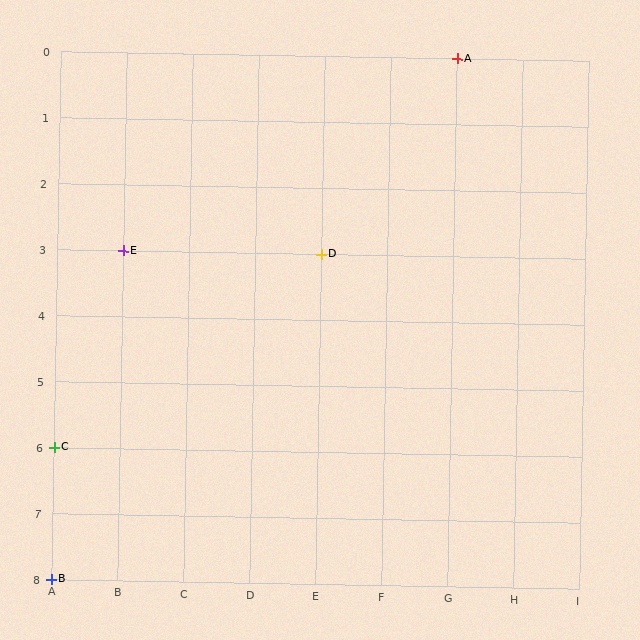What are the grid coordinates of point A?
Point A is at grid coordinates (G, 0).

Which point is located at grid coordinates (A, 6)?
Point C is at (A, 6).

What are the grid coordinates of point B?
Point B is at grid coordinates (A, 8).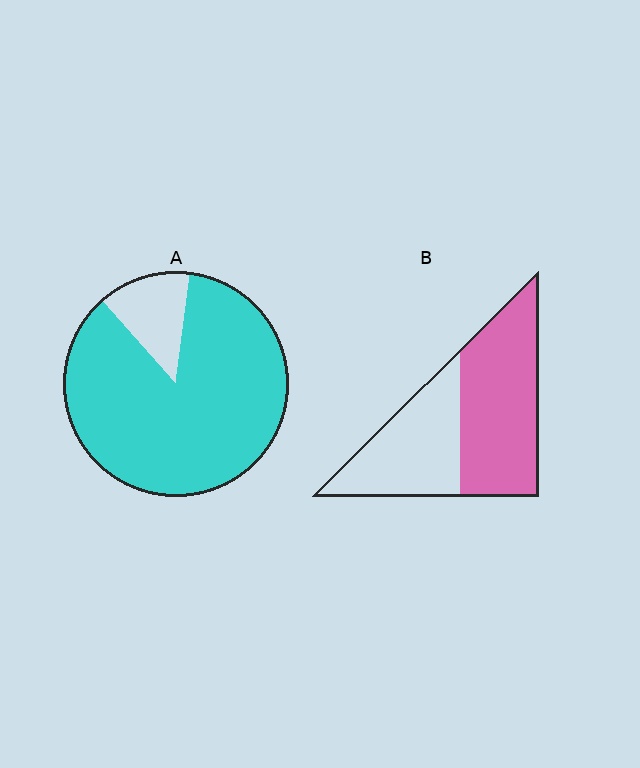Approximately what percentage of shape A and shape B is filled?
A is approximately 85% and B is approximately 55%.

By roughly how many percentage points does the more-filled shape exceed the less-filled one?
By roughly 30 percentage points (A over B).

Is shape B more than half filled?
Yes.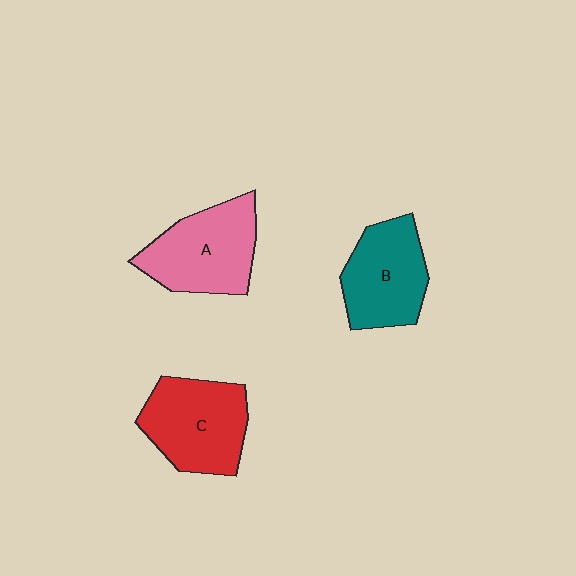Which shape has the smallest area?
Shape B (teal).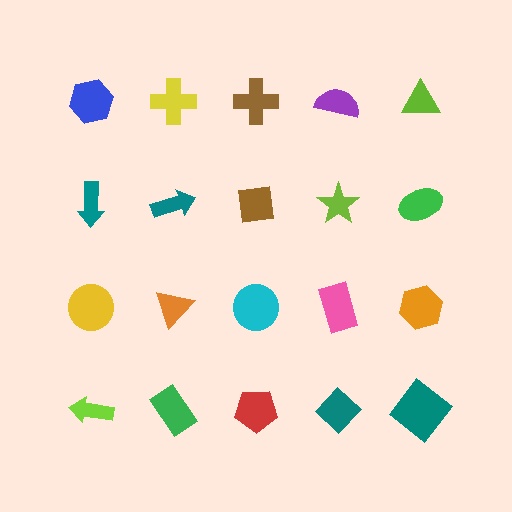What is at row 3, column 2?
An orange triangle.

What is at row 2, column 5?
A green ellipse.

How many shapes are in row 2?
5 shapes.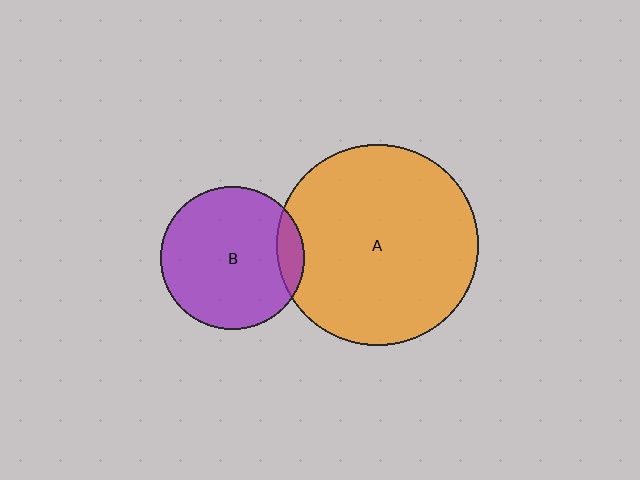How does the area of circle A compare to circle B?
Approximately 2.0 times.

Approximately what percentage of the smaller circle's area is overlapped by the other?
Approximately 10%.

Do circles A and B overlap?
Yes.